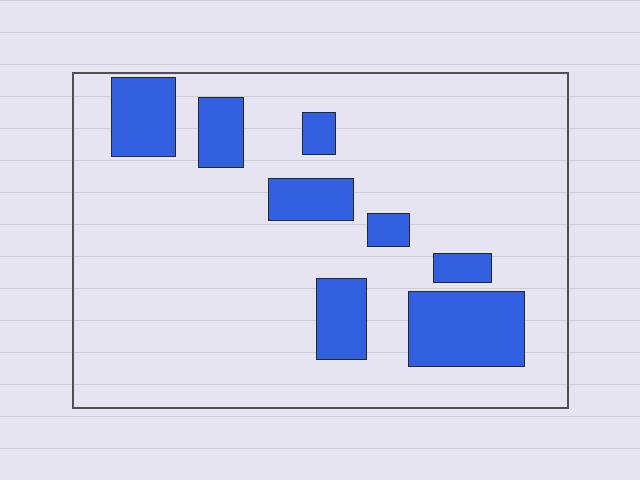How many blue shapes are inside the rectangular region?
8.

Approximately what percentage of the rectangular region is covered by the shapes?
Approximately 20%.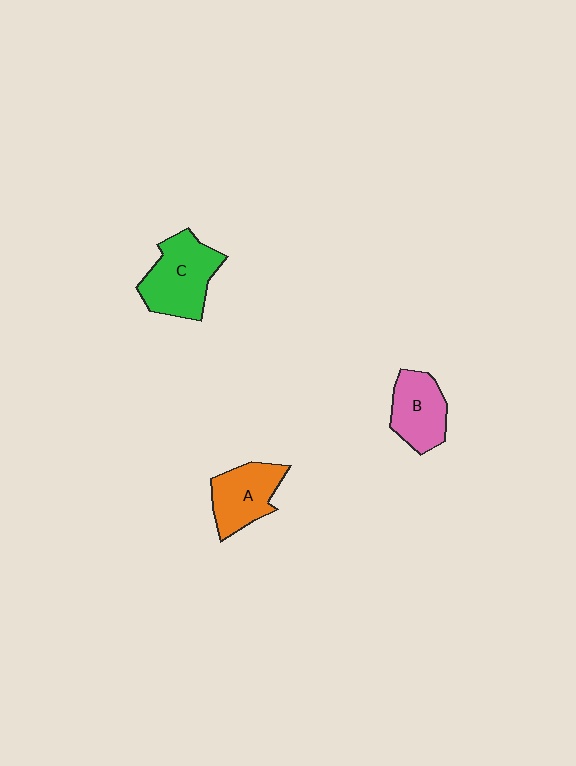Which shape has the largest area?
Shape C (green).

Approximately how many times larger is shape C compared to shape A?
Approximately 1.3 times.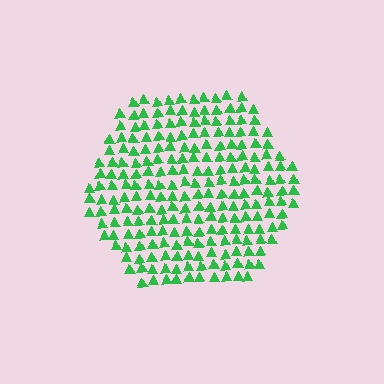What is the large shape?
The large shape is a hexagon.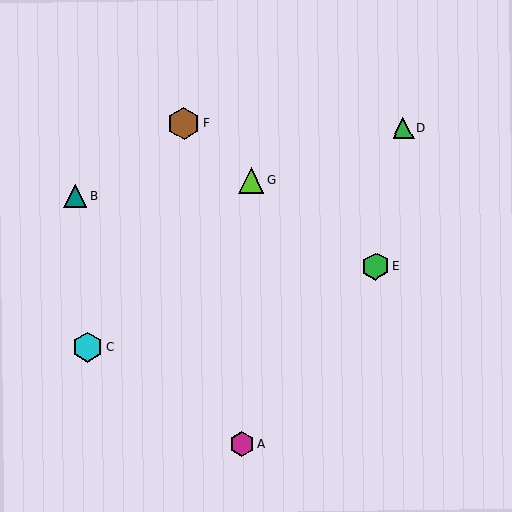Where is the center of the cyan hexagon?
The center of the cyan hexagon is at (88, 347).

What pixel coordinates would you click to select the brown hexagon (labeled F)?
Click at (184, 123) to select the brown hexagon F.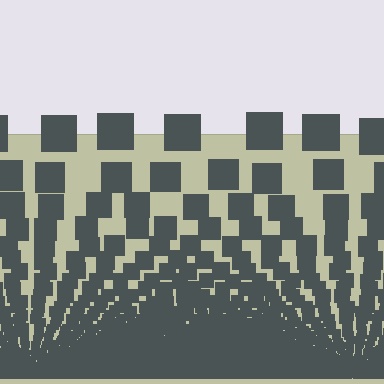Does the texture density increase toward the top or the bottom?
Density increases toward the bottom.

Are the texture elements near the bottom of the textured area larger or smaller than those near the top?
Smaller. The gradient is inverted — elements near the bottom are smaller and denser.